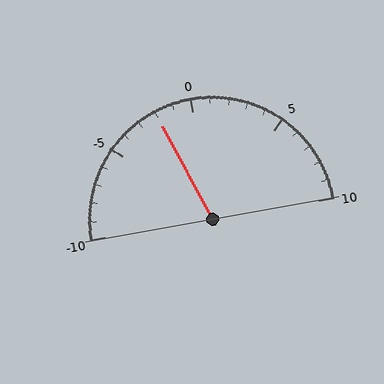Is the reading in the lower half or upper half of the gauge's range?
The reading is in the lower half of the range (-10 to 10).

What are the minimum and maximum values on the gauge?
The gauge ranges from -10 to 10.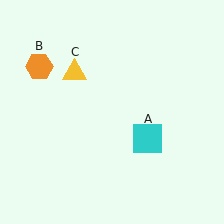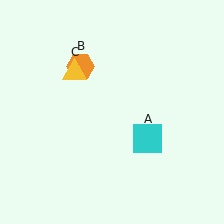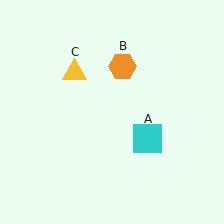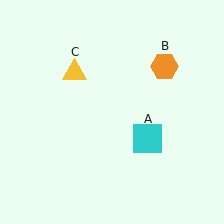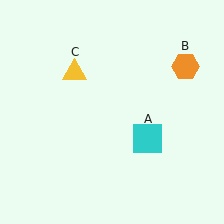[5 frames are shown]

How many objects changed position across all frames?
1 object changed position: orange hexagon (object B).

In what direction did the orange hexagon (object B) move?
The orange hexagon (object B) moved right.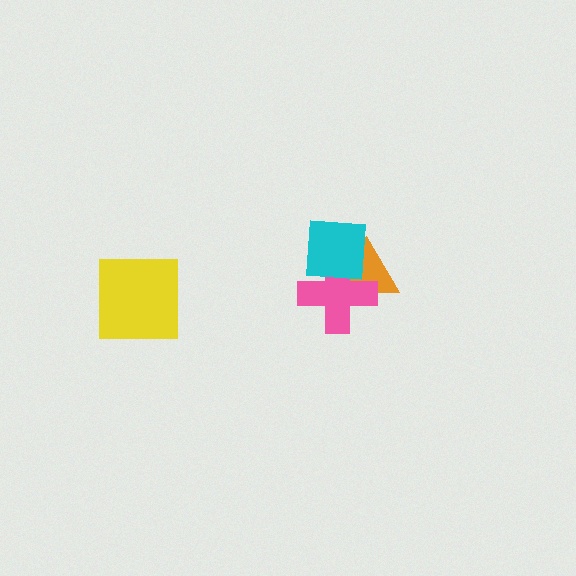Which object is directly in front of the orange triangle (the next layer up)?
The pink cross is directly in front of the orange triangle.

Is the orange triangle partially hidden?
Yes, it is partially covered by another shape.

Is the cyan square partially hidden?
No, no other shape covers it.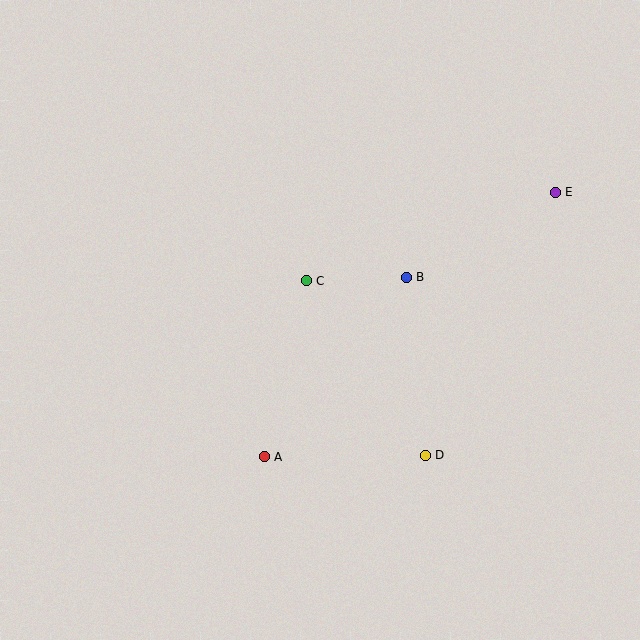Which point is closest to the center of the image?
Point C at (306, 281) is closest to the center.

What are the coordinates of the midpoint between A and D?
The midpoint between A and D is at (345, 456).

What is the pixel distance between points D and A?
The distance between D and A is 161 pixels.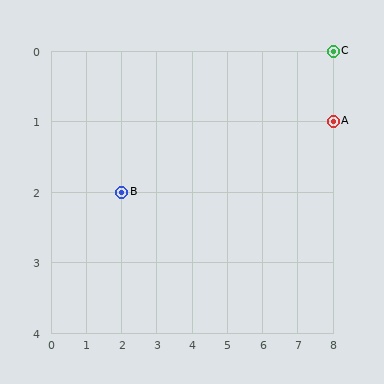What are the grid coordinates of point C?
Point C is at grid coordinates (8, 0).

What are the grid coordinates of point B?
Point B is at grid coordinates (2, 2).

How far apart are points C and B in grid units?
Points C and B are 6 columns and 2 rows apart (about 6.3 grid units diagonally).